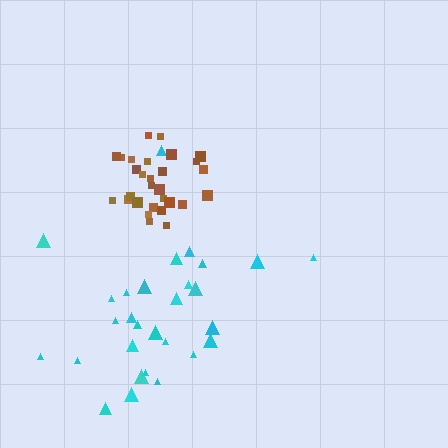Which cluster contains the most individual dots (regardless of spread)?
Cyan (29).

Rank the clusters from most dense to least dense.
brown, cyan.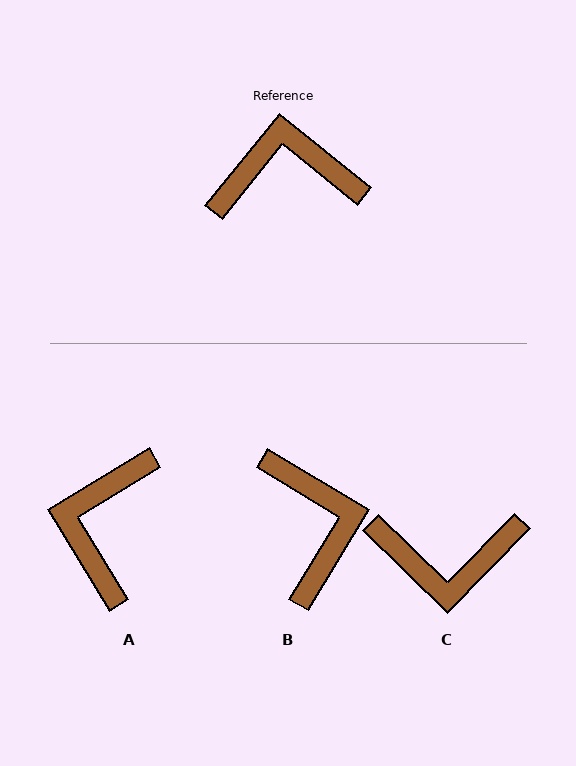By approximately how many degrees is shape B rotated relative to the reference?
Approximately 82 degrees clockwise.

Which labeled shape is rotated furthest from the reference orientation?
C, about 174 degrees away.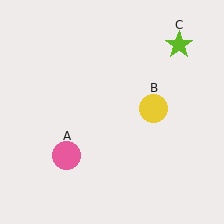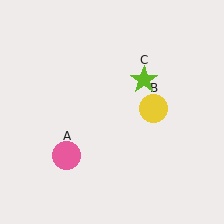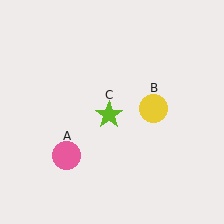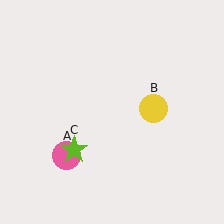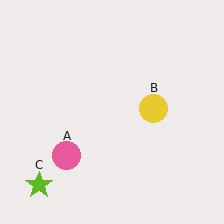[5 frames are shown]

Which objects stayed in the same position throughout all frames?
Pink circle (object A) and yellow circle (object B) remained stationary.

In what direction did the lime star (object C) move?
The lime star (object C) moved down and to the left.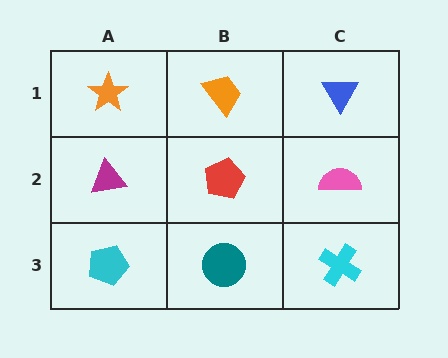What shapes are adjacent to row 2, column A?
An orange star (row 1, column A), a cyan pentagon (row 3, column A), a red pentagon (row 2, column B).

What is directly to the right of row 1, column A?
An orange trapezoid.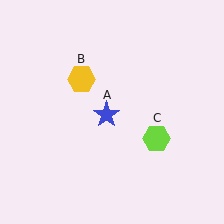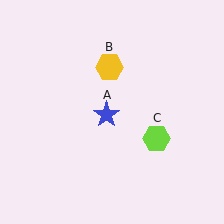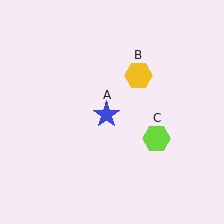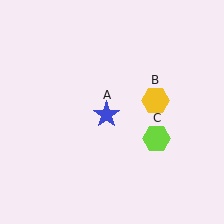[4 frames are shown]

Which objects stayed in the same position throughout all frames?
Blue star (object A) and lime hexagon (object C) remained stationary.